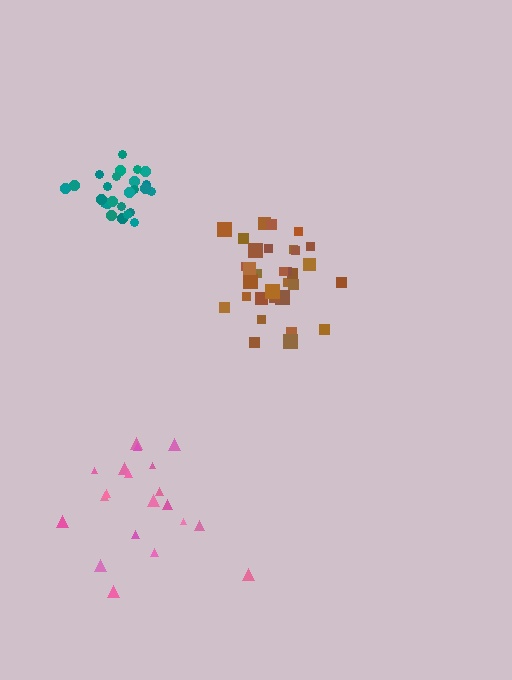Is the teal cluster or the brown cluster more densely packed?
Teal.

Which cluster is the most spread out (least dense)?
Pink.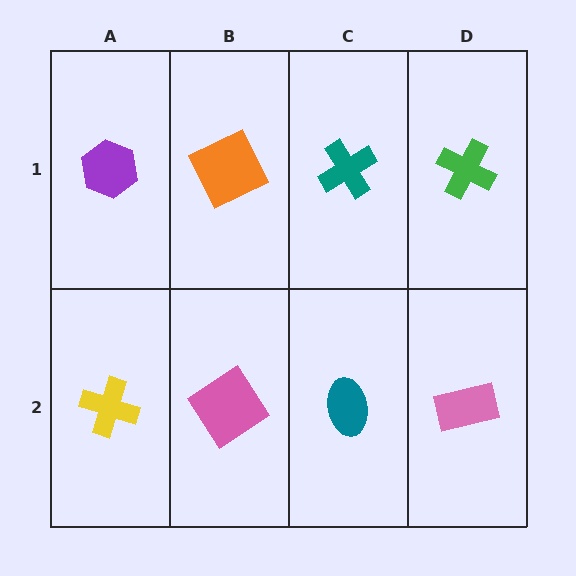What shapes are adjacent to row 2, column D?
A green cross (row 1, column D), a teal ellipse (row 2, column C).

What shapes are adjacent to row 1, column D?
A pink rectangle (row 2, column D), a teal cross (row 1, column C).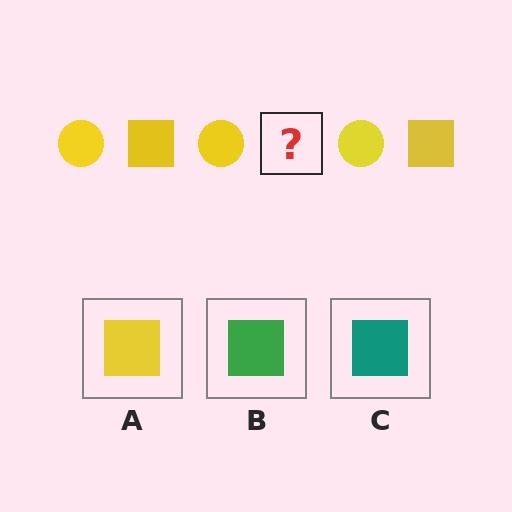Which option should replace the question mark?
Option A.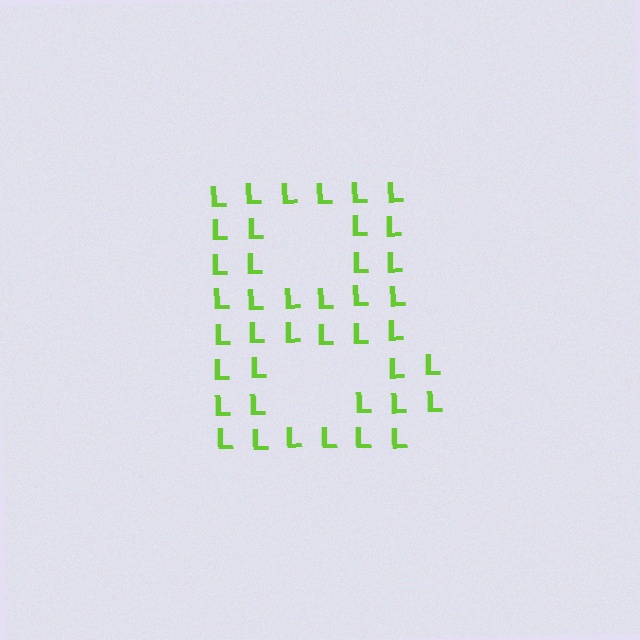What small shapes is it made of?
It is made of small letter L's.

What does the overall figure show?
The overall figure shows the letter B.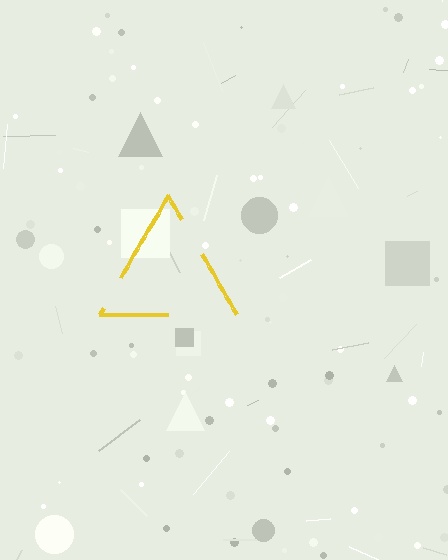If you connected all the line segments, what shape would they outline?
They would outline a triangle.